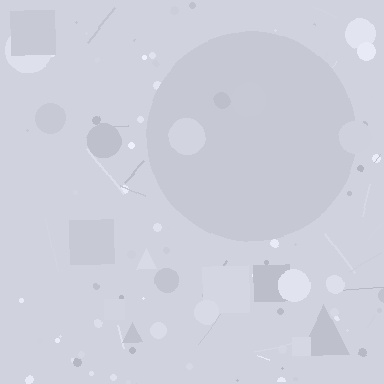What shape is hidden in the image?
A circle is hidden in the image.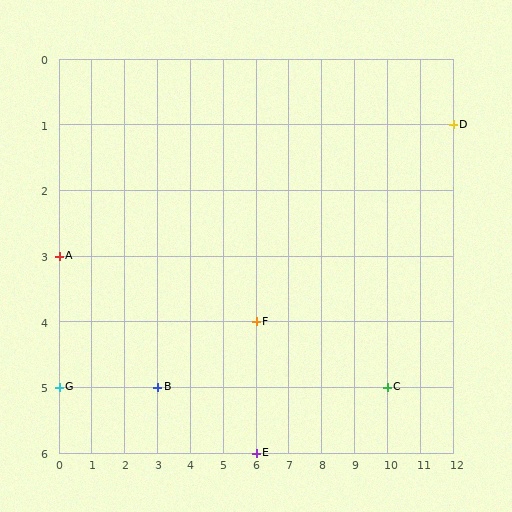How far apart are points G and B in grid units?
Points G and B are 3 columns apart.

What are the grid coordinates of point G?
Point G is at grid coordinates (0, 5).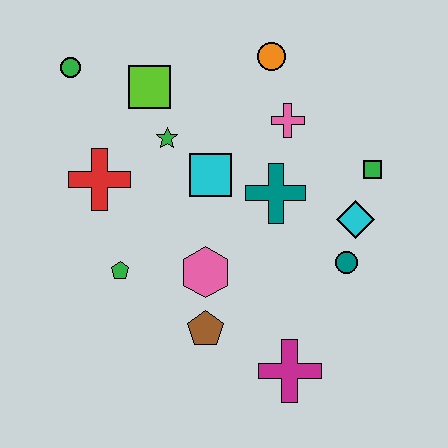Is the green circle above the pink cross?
Yes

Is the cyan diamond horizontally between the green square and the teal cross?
Yes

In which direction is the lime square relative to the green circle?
The lime square is to the right of the green circle.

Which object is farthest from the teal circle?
The green circle is farthest from the teal circle.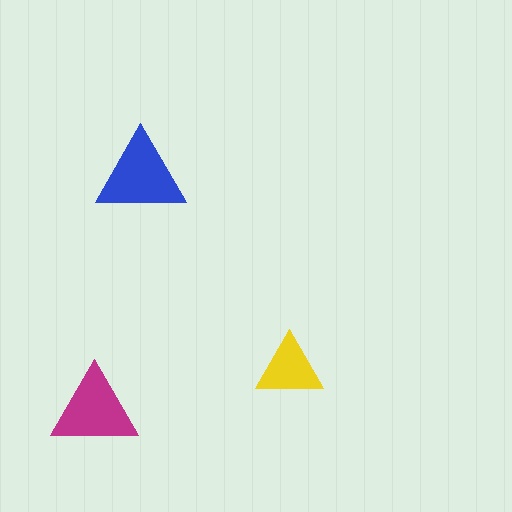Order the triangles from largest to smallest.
the blue one, the magenta one, the yellow one.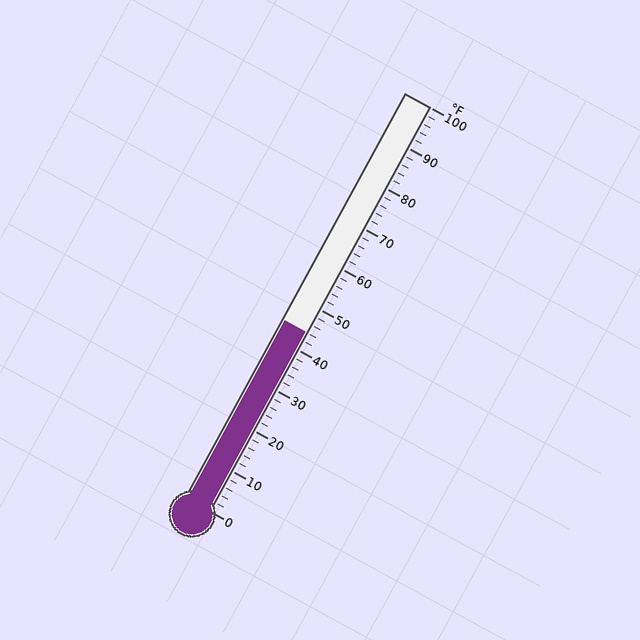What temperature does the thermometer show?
The thermometer shows approximately 44°F.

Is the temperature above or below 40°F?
The temperature is above 40°F.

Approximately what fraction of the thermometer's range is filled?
The thermometer is filled to approximately 45% of its range.